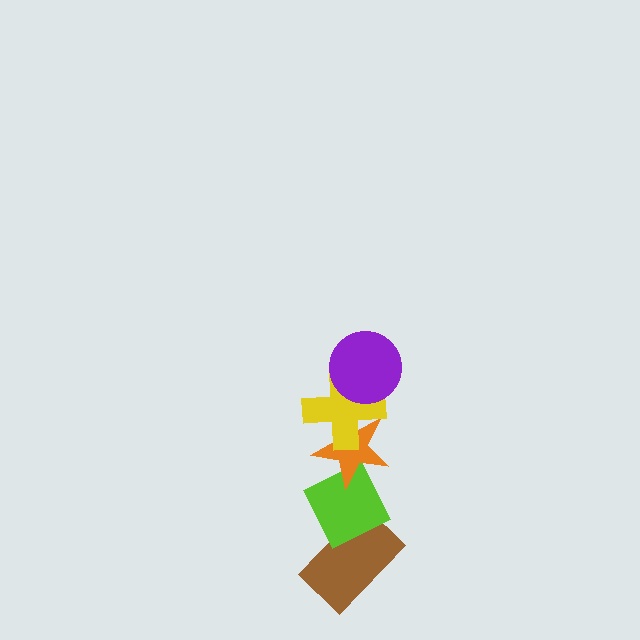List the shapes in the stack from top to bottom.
From top to bottom: the purple circle, the yellow cross, the orange star, the lime diamond, the brown rectangle.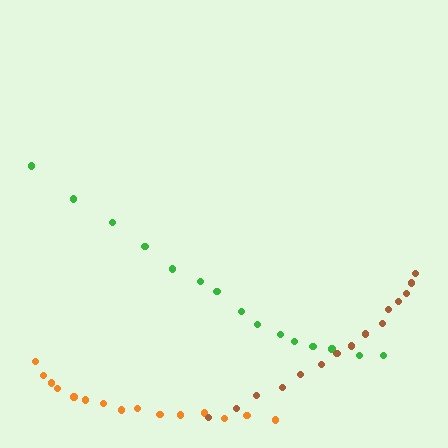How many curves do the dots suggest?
There are 3 distinct paths.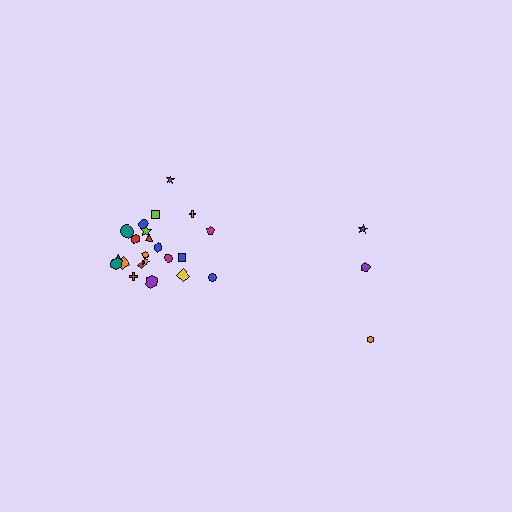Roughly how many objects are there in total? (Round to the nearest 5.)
Roughly 25 objects in total.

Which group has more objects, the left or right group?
The left group.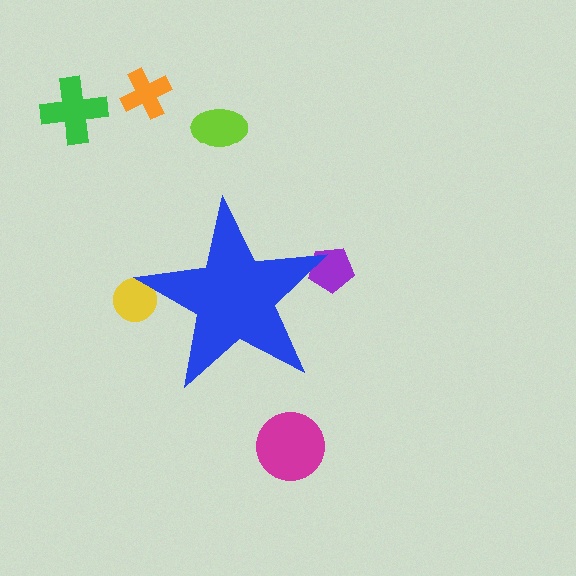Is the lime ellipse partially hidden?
No, the lime ellipse is fully visible.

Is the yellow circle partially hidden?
Yes, the yellow circle is partially hidden behind the blue star.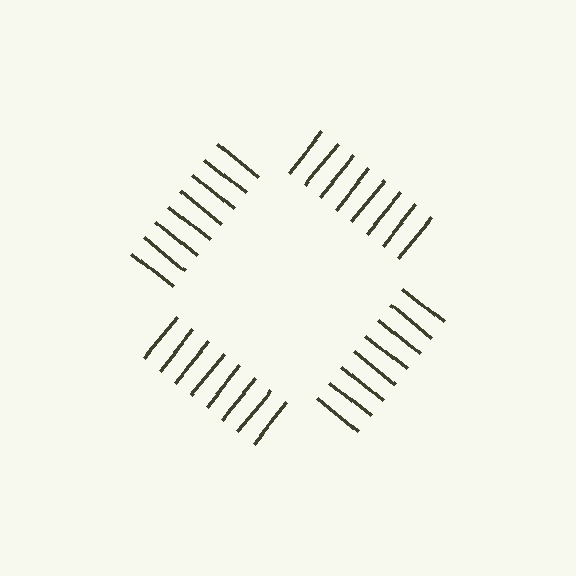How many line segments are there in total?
32 — 8 along each of the 4 edges.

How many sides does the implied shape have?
4 sides — the line-ends trace a square.